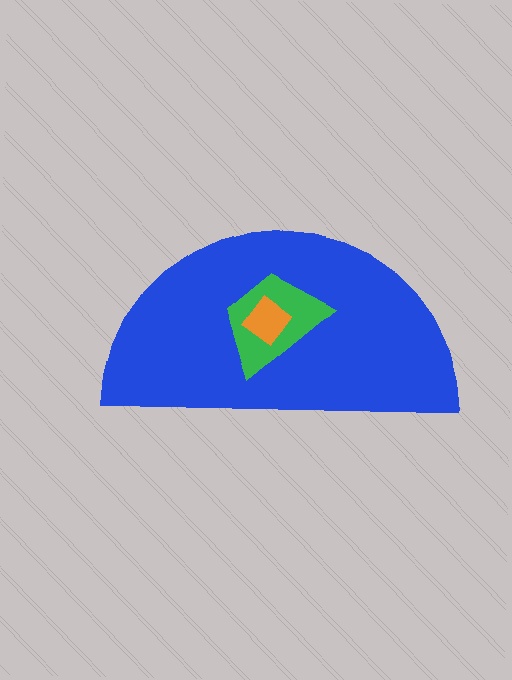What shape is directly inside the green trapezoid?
The orange diamond.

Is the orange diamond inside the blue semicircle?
Yes.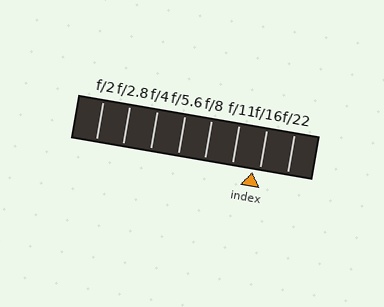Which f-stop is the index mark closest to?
The index mark is closest to f/16.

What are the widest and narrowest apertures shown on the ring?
The widest aperture shown is f/2 and the narrowest is f/22.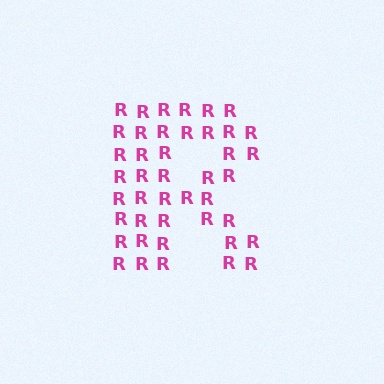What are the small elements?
The small elements are letter R's.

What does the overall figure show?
The overall figure shows the letter R.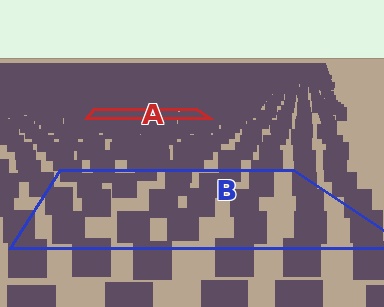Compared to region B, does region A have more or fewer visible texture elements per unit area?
Region A has more texture elements per unit area — they are packed more densely because it is farther away.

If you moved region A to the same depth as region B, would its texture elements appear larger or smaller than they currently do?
They would appear larger. At a closer depth, the same texture elements are projected at a bigger on-screen size.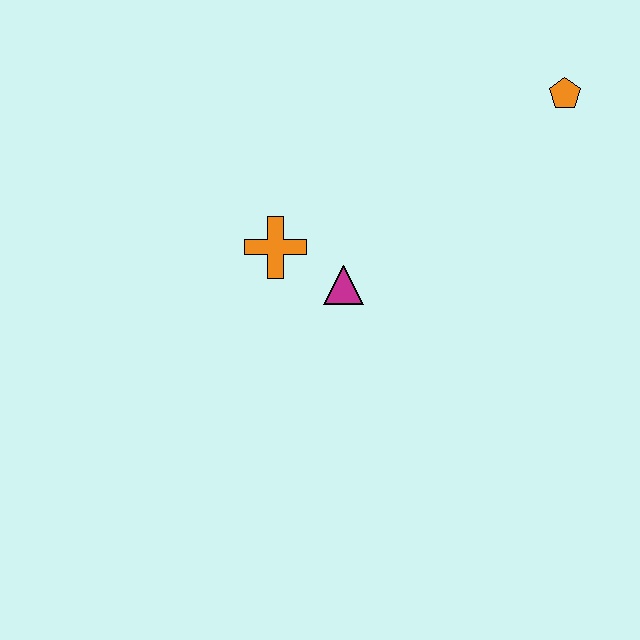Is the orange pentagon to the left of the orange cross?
No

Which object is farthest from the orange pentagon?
The orange cross is farthest from the orange pentagon.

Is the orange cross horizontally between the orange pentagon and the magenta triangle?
No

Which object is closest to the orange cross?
The magenta triangle is closest to the orange cross.